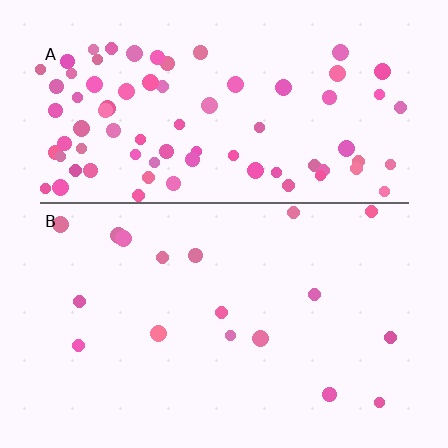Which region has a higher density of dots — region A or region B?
A (the top).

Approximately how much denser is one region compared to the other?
Approximately 4.6× — region A over region B.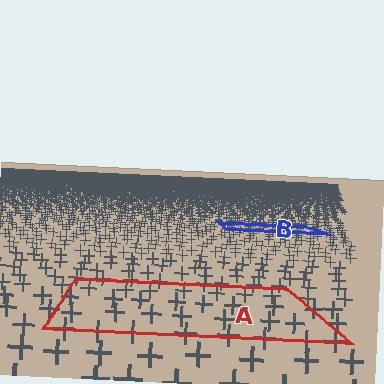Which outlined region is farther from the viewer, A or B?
Region B is farther from the viewer — the texture elements inside it appear smaller and more densely packed.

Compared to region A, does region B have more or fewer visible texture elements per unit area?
Region B has more texture elements per unit area — they are packed more densely because it is farther away.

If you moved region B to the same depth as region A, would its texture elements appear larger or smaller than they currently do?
They would appear larger. At a closer depth, the same texture elements are projected at a bigger on-screen size.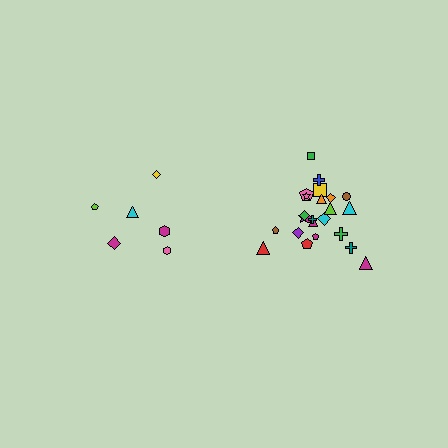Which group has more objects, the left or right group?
The right group.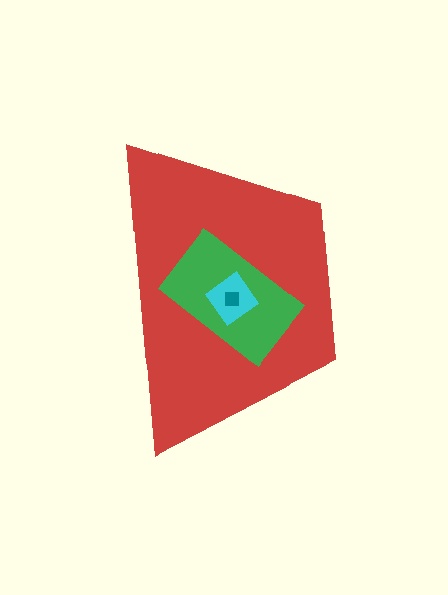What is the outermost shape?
The red trapezoid.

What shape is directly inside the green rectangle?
The cyan diamond.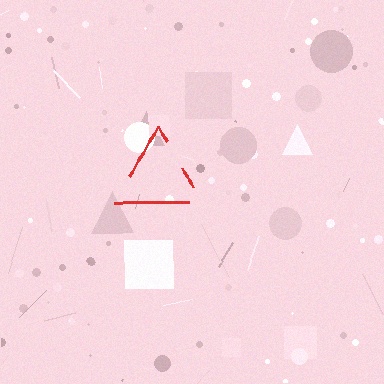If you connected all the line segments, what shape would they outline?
They would outline a triangle.